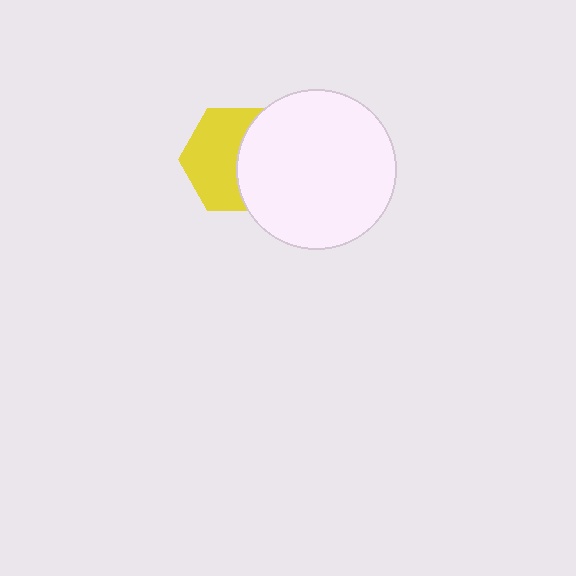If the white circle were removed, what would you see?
You would see the complete yellow hexagon.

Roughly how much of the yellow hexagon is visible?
About half of it is visible (roughly 56%).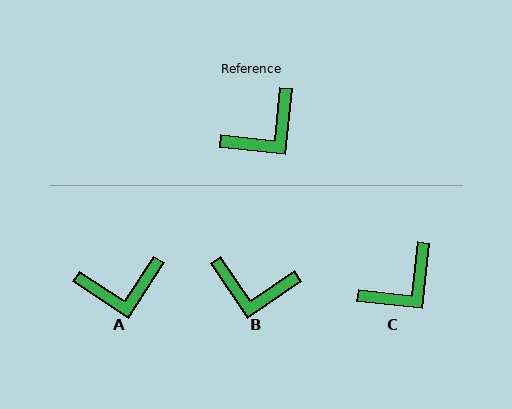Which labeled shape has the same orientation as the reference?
C.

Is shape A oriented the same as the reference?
No, it is off by about 27 degrees.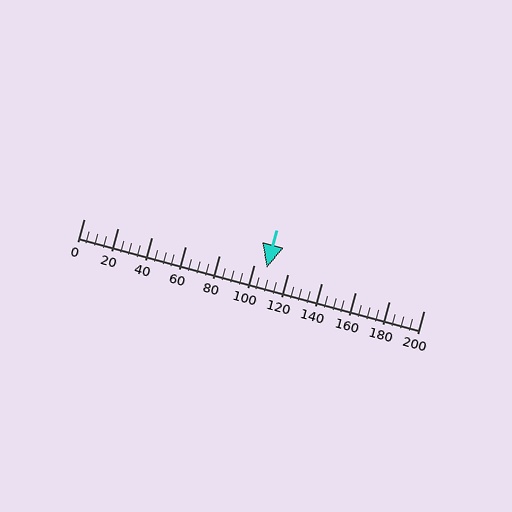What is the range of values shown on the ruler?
The ruler shows values from 0 to 200.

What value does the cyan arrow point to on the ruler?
The cyan arrow points to approximately 107.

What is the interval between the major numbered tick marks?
The major tick marks are spaced 20 units apart.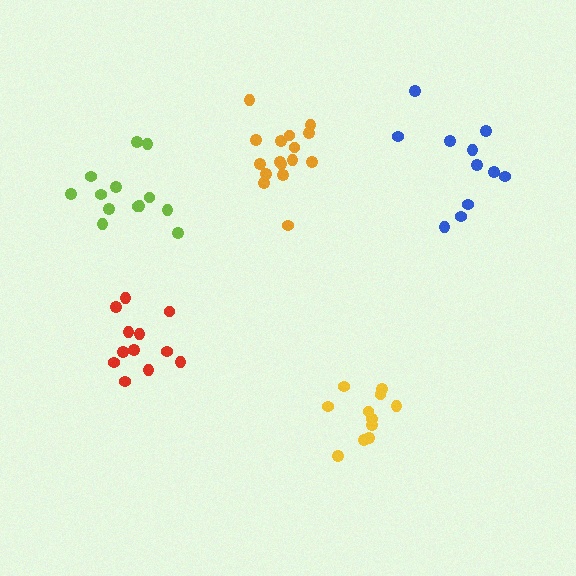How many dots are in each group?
Group 1: 13 dots, Group 2: 11 dots, Group 3: 12 dots, Group 4: 16 dots, Group 5: 11 dots (63 total).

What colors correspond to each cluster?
The clusters are colored: lime, blue, red, orange, yellow.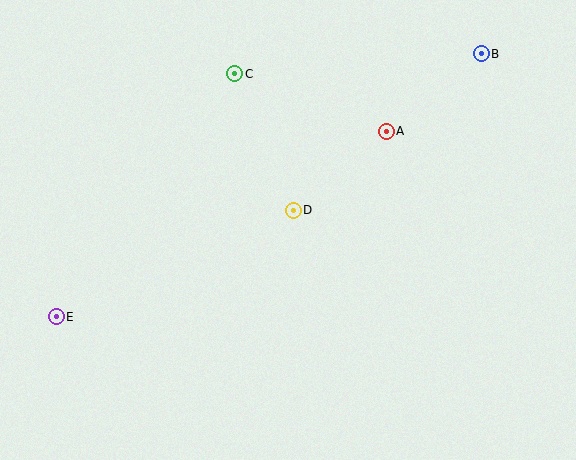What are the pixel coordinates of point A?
Point A is at (386, 131).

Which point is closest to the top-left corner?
Point C is closest to the top-left corner.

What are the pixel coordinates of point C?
Point C is at (235, 74).